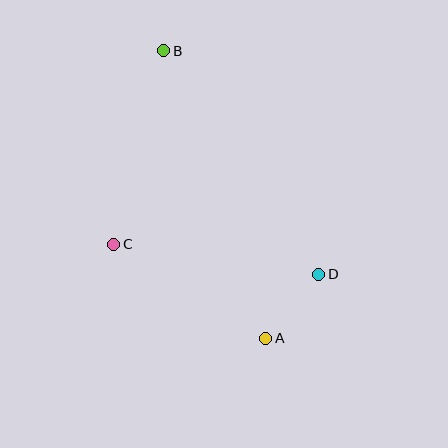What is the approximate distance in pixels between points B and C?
The distance between B and C is approximately 200 pixels.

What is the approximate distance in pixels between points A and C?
The distance between A and C is approximately 179 pixels.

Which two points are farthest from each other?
Points A and B are farthest from each other.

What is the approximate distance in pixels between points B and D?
The distance between B and D is approximately 272 pixels.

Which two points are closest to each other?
Points A and D are closest to each other.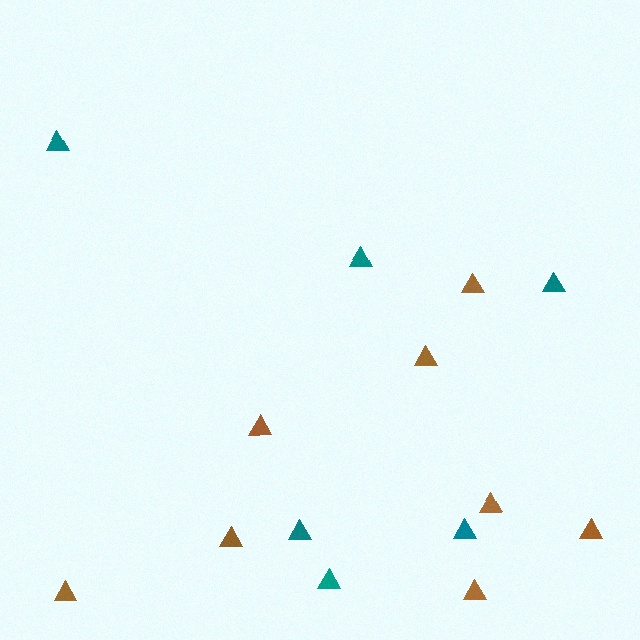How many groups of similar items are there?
There are 2 groups: one group of brown triangles (8) and one group of teal triangles (6).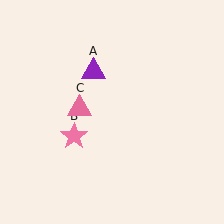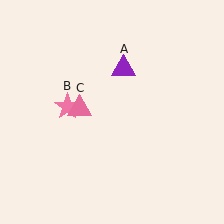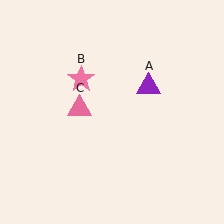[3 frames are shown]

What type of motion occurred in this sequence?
The purple triangle (object A), pink star (object B) rotated clockwise around the center of the scene.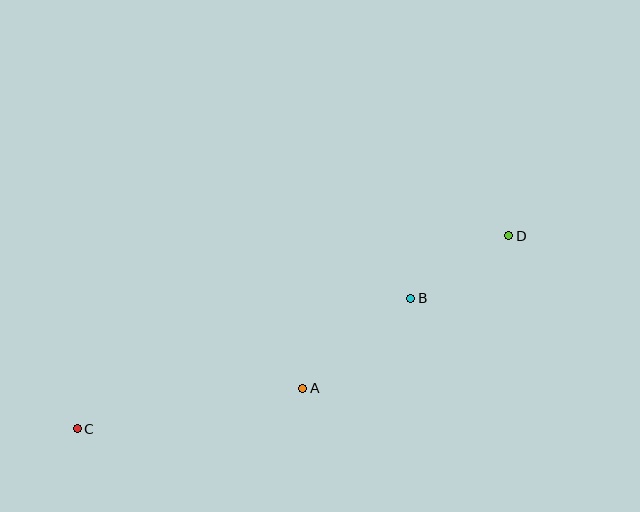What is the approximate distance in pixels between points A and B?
The distance between A and B is approximately 141 pixels.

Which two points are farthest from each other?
Points C and D are farthest from each other.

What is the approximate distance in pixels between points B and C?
The distance between B and C is approximately 358 pixels.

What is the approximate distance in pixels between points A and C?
The distance between A and C is approximately 229 pixels.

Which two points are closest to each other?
Points B and D are closest to each other.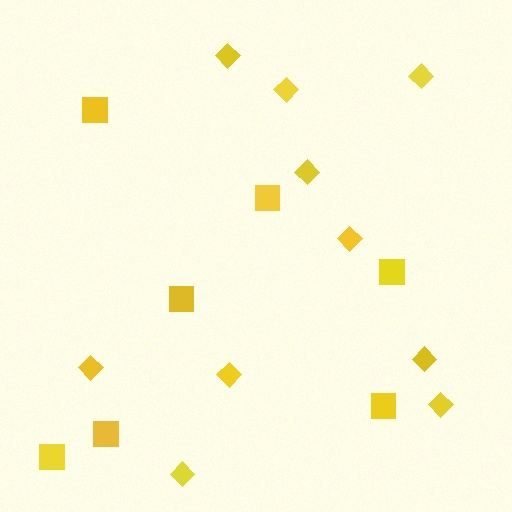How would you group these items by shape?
There are 2 groups: one group of squares (7) and one group of diamonds (10).